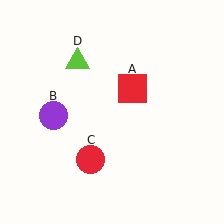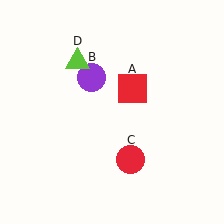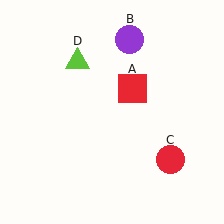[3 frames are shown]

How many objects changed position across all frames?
2 objects changed position: purple circle (object B), red circle (object C).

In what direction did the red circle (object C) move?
The red circle (object C) moved right.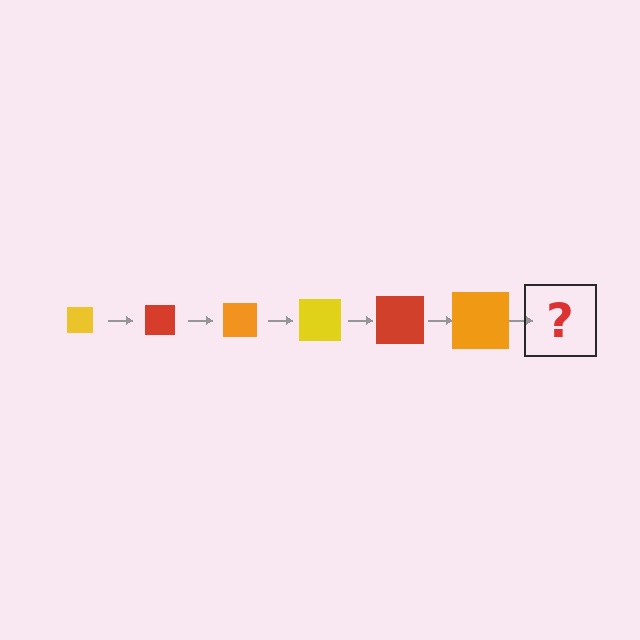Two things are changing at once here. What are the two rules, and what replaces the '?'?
The two rules are that the square grows larger each step and the color cycles through yellow, red, and orange. The '?' should be a yellow square, larger than the previous one.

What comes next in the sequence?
The next element should be a yellow square, larger than the previous one.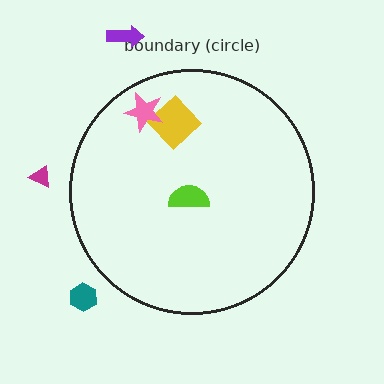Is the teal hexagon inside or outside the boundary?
Outside.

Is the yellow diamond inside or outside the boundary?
Inside.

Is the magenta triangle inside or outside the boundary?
Outside.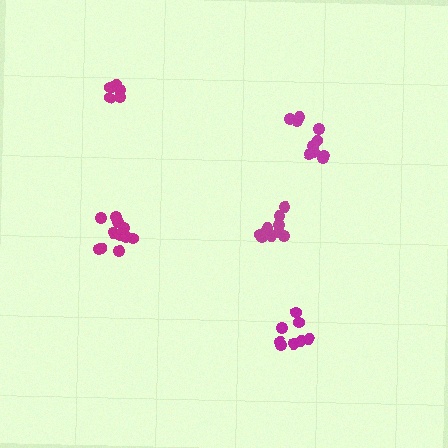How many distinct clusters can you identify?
There are 5 distinct clusters.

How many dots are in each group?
Group 1: 11 dots, Group 2: 10 dots, Group 3: 6 dots, Group 4: 10 dots, Group 5: 8 dots (45 total).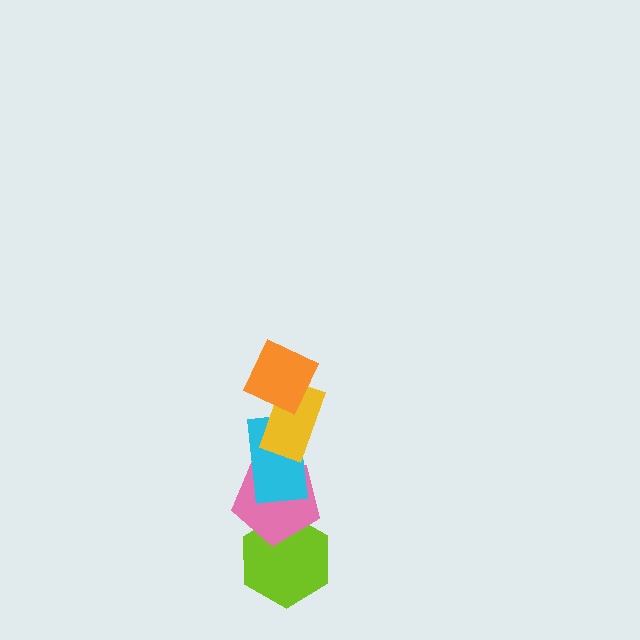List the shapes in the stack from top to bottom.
From top to bottom: the orange diamond, the yellow rectangle, the cyan rectangle, the pink pentagon, the lime hexagon.